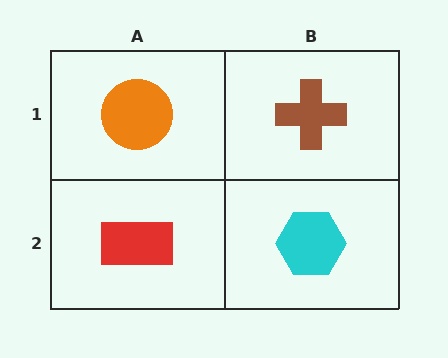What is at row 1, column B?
A brown cross.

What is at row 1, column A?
An orange circle.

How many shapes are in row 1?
2 shapes.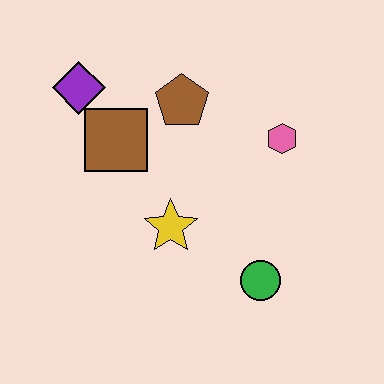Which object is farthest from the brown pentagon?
The green circle is farthest from the brown pentagon.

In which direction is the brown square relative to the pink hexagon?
The brown square is to the left of the pink hexagon.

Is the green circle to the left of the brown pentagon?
No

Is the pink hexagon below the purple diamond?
Yes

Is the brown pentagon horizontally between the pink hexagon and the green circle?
No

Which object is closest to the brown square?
The purple diamond is closest to the brown square.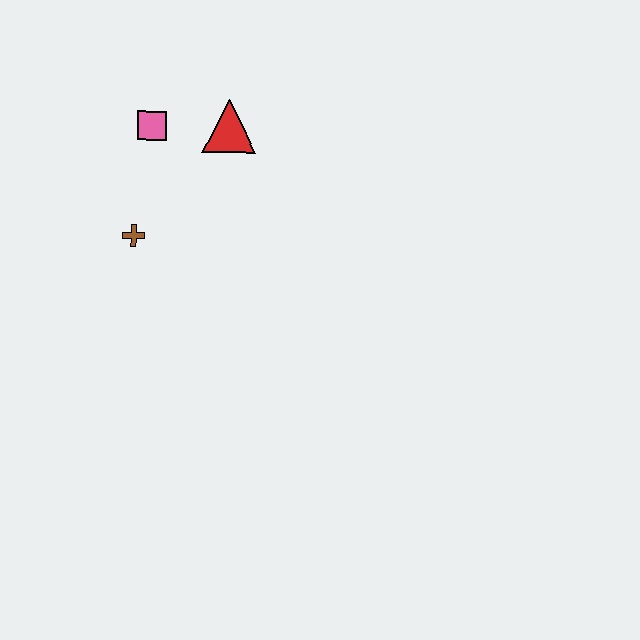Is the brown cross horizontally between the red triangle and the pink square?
No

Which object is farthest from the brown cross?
The red triangle is farthest from the brown cross.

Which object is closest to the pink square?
The red triangle is closest to the pink square.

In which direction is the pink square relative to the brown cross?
The pink square is above the brown cross.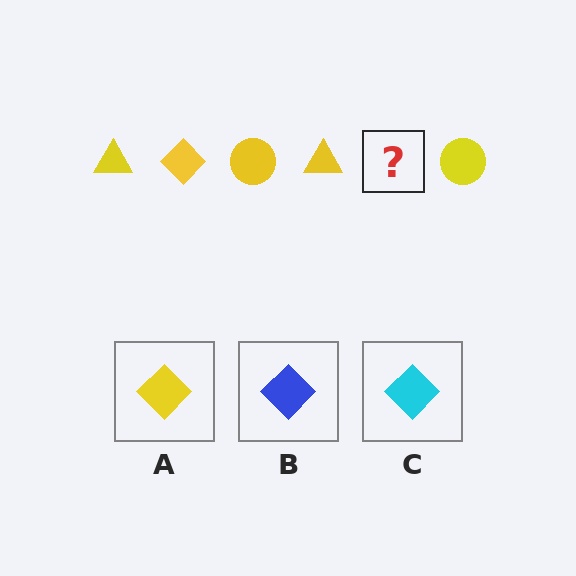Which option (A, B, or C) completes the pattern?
A.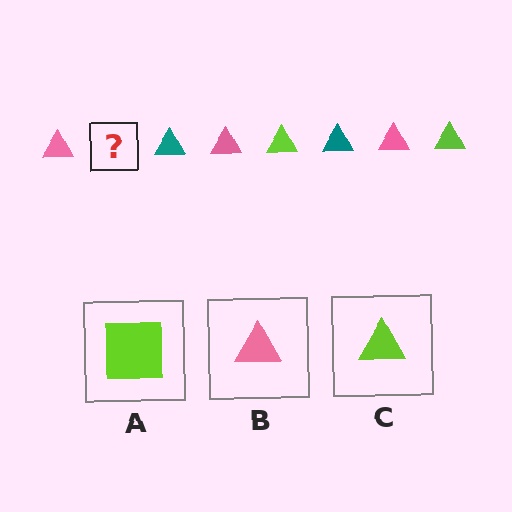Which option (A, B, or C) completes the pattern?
C.